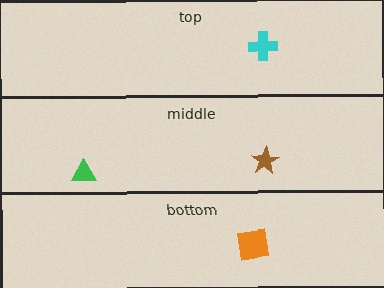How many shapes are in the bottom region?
1.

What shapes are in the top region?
The cyan cross.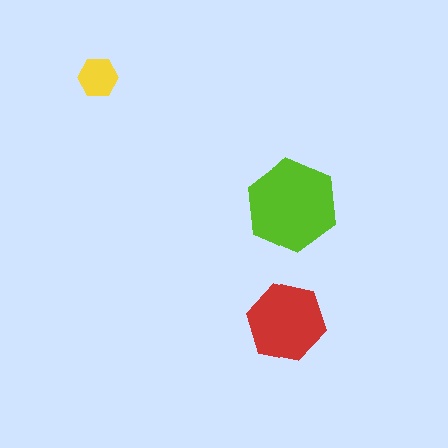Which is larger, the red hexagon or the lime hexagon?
The lime one.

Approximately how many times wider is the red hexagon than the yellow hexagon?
About 2 times wider.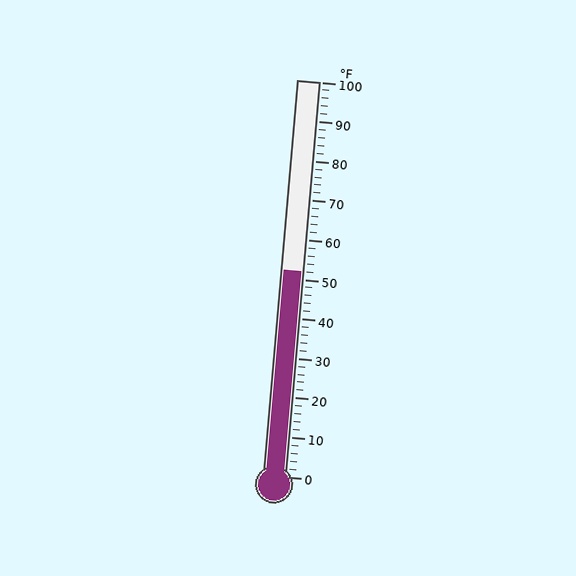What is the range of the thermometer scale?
The thermometer scale ranges from 0°F to 100°F.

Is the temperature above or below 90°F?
The temperature is below 90°F.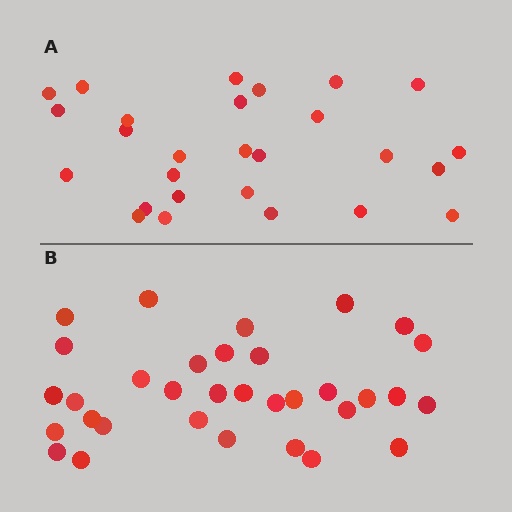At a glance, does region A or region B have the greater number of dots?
Region B (the bottom region) has more dots.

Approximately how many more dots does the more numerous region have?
Region B has about 6 more dots than region A.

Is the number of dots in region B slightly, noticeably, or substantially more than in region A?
Region B has only slightly more — the two regions are fairly close. The ratio is roughly 1.2 to 1.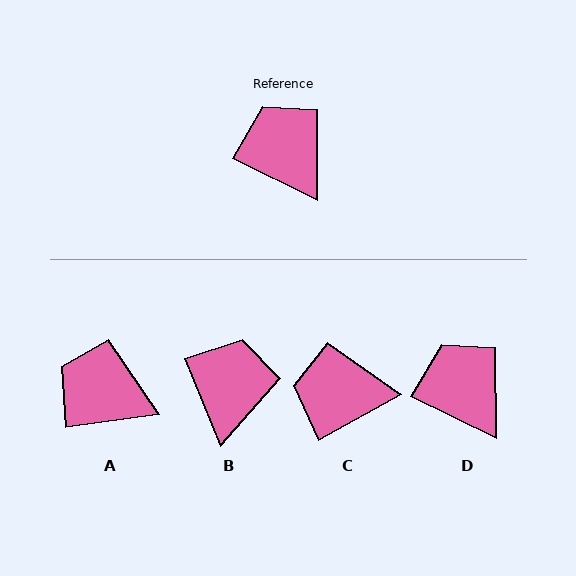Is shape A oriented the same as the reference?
No, it is off by about 34 degrees.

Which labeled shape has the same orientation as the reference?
D.